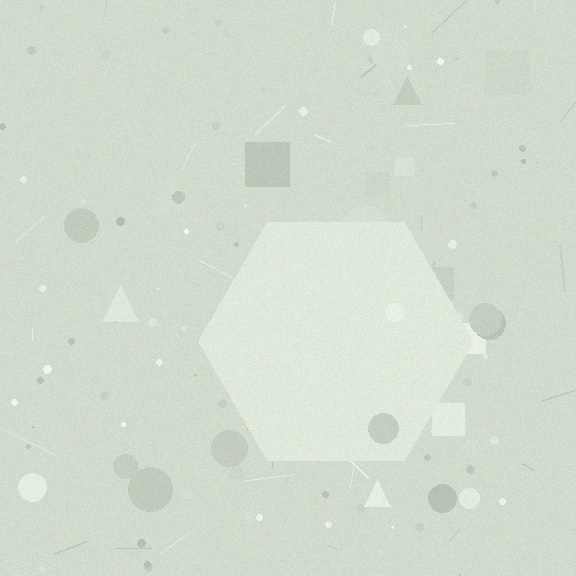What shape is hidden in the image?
A hexagon is hidden in the image.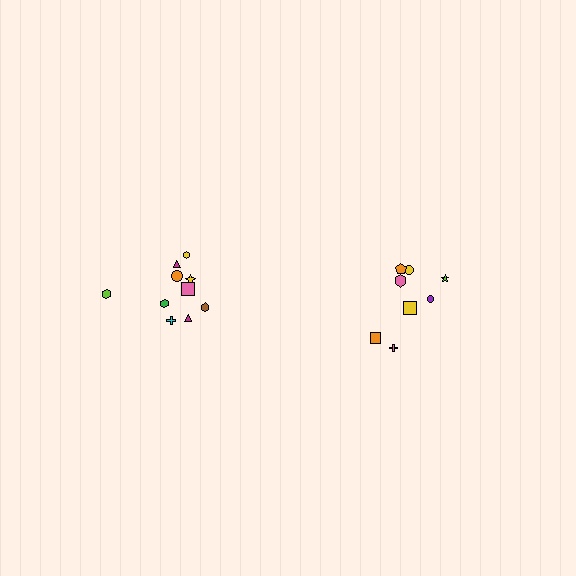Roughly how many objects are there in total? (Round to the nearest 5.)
Roughly 20 objects in total.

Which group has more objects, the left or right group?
The left group.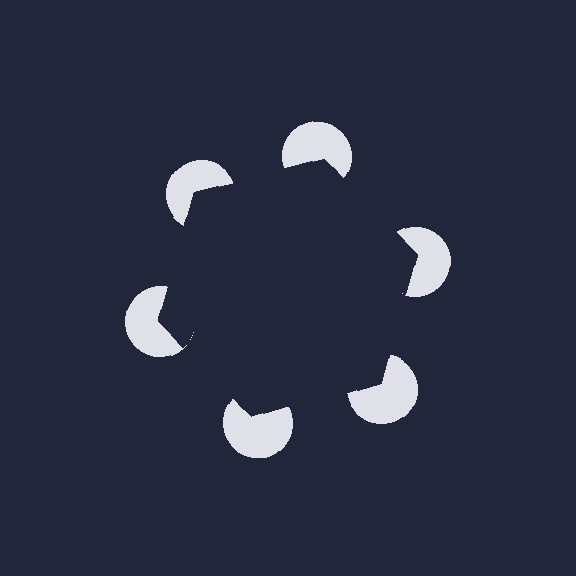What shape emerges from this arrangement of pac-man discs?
An illusory hexagon — its edges are inferred from the aligned wedge cuts in the pac-man discs, not physically drawn.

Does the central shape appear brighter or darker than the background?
It typically appears slightly darker than the background, even though no actual brightness change is drawn.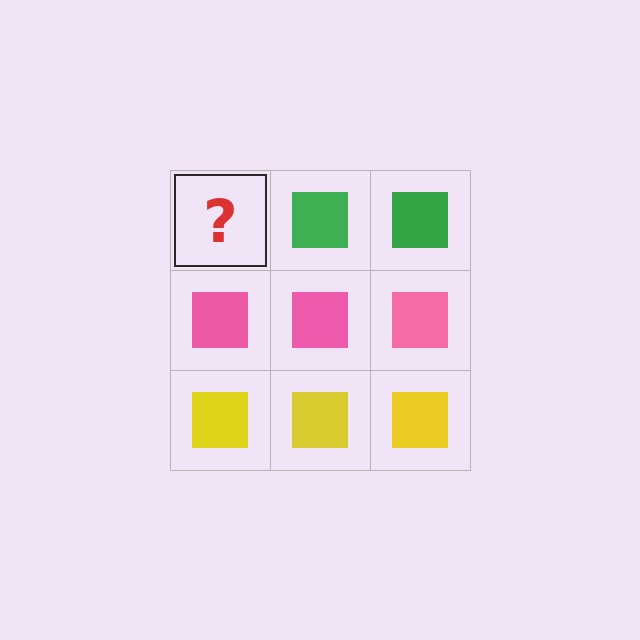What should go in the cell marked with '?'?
The missing cell should contain a green square.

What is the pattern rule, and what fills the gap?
The rule is that each row has a consistent color. The gap should be filled with a green square.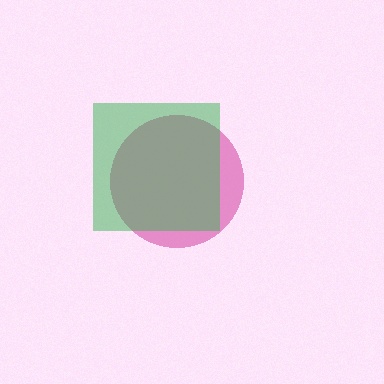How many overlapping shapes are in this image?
There are 2 overlapping shapes in the image.